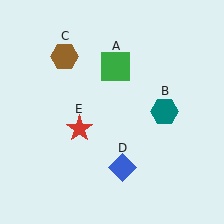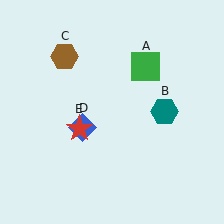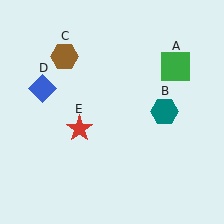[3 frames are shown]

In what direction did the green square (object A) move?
The green square (object A) moved right.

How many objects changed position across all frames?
2 objects changed position: green square (object A), blue diamond (object D).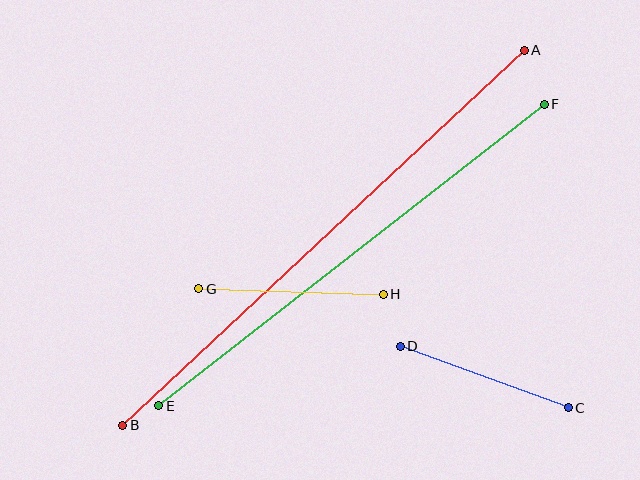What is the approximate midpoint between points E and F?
The midpoint is at approximately (352, 255) pixels.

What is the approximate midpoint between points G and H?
The midpoint is at approximately (291, 291) pixels.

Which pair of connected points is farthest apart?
Points A and B are farthest apart.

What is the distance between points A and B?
The distance is approximately 550 pixels.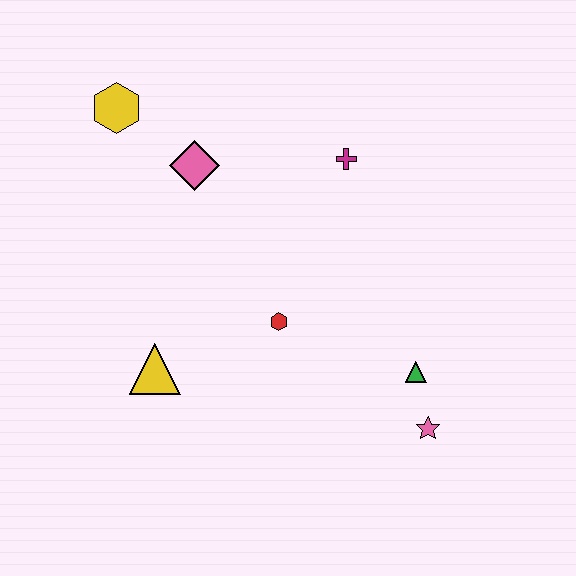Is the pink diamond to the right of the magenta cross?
No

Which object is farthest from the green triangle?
The yellow hexagon is farthest from the green triangle.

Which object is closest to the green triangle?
The pink star is closest to the green triangle.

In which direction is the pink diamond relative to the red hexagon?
The pink diamond is above the red hexagon.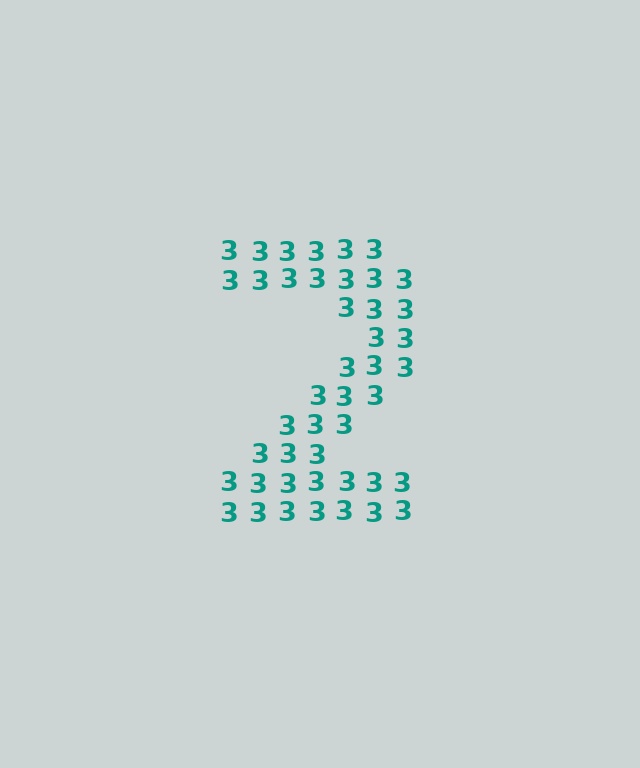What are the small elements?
The small elements are digit 3's.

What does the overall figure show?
The overall figure shows the digit 2.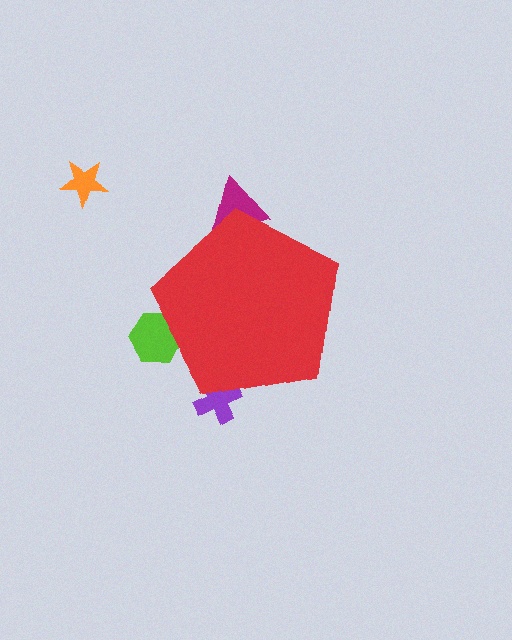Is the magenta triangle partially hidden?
Yes, the magenta triangle is partially hidden behind the red pentagon.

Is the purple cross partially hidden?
Yes, the purple cross is partially hidden behind the red pentagon.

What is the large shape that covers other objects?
A red pentagon.